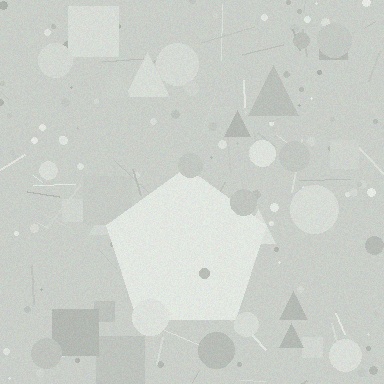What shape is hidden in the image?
A pentagon is hidden in the image.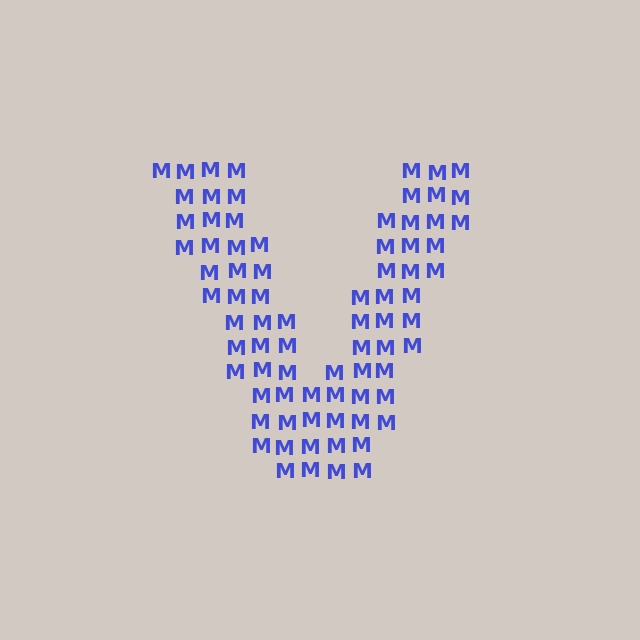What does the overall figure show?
The overall figure shows the letter V.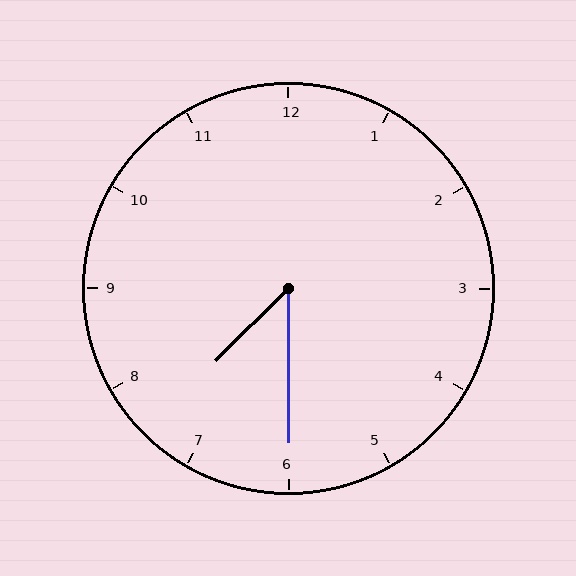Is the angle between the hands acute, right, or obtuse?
It is acute.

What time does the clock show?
7:30.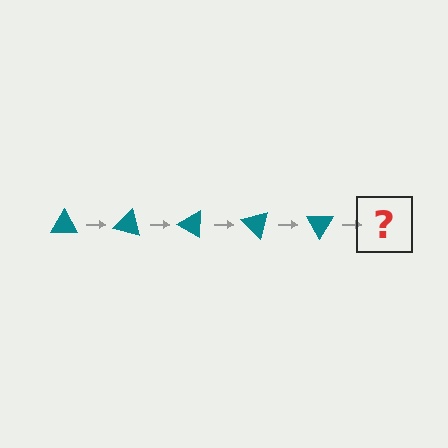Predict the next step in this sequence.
The next step is a teal triangle rotated 75 degrees.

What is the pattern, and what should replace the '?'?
The pattern is that the triangle rotates 15 degrees each step. The '?' should be a teal triangle rotated 75 degrees.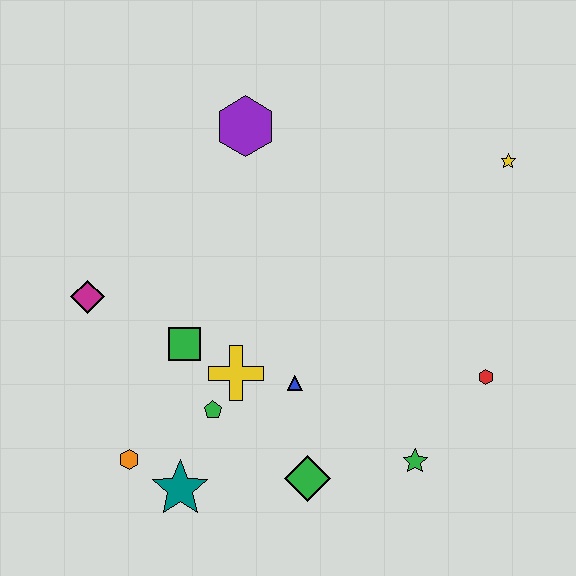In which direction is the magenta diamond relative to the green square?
The magenta diamond is to the left of the green square.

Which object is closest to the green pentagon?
The yellow cross is closest to the green pentagon.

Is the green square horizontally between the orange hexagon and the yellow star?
Yes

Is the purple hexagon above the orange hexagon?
Yes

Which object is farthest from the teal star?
The yellow star is farthest from the teal star.